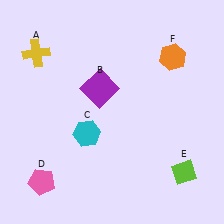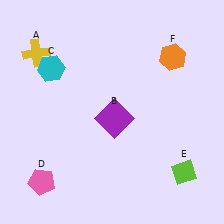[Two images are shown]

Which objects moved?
The objects that moved are: the purple square (B), the cyan hexagon (C).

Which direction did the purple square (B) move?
The purple square (B) moved down.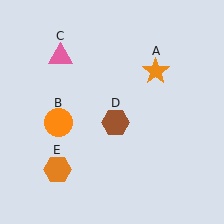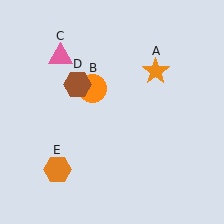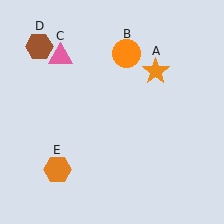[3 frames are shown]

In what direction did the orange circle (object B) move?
The orange circle (object B) moved up and to the right.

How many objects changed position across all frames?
2 objects changed position: orange circle (object B), brown hexagon (object D).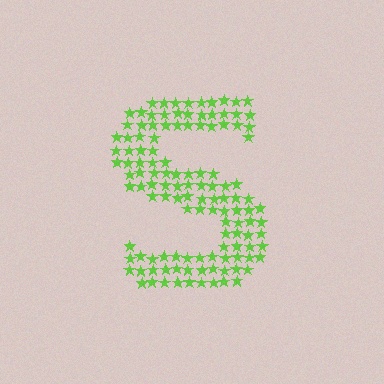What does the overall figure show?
The overall figure shows the letter S.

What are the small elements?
The small elements are stars.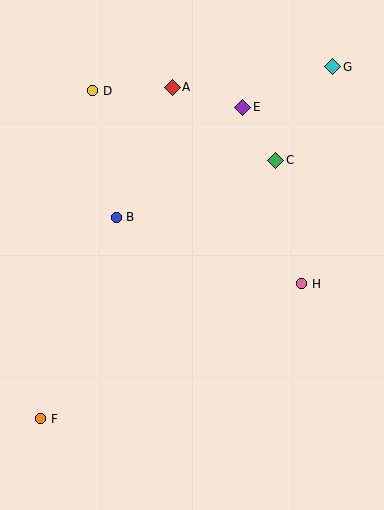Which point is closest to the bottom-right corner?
Point H is closest to the bottom-right corner.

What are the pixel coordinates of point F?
Point F is at (41, 419).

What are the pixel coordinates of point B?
Point B is at (116, 217).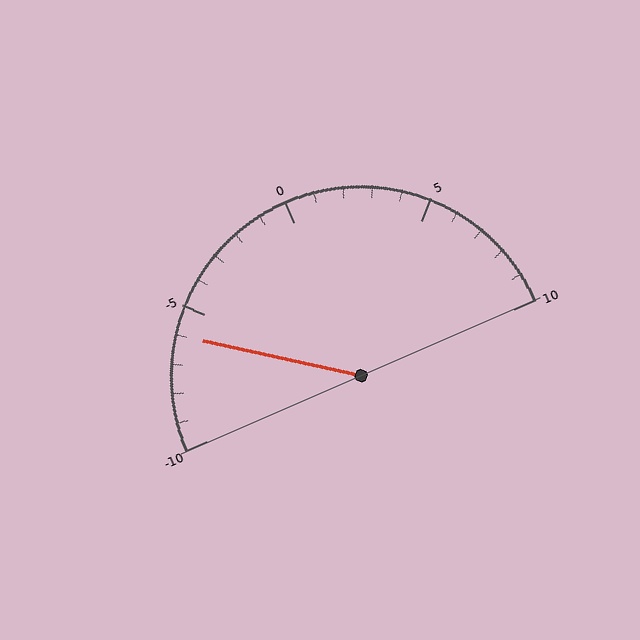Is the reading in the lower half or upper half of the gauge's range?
The reading is in the lower half of the range (-10 to 10).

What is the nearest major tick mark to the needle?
The nearest major tick mark is -5.